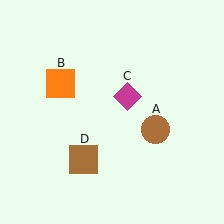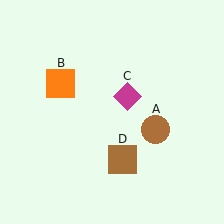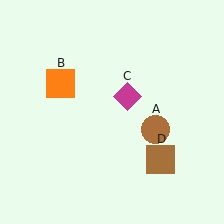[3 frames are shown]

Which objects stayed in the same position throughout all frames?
Brown circle (object A) and orange square (object B) and magenta diamond (object C) remained stationary.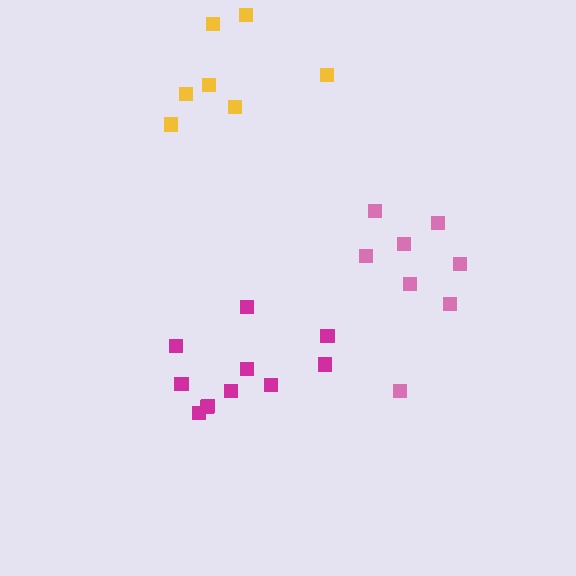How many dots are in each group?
Group 1: 11 dots, Group 2: 7 dots, Group 3: 8 dots (26 total).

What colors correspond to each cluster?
The clusters are colored: magenta, yellow, pink.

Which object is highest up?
The yellow cluster is topmost.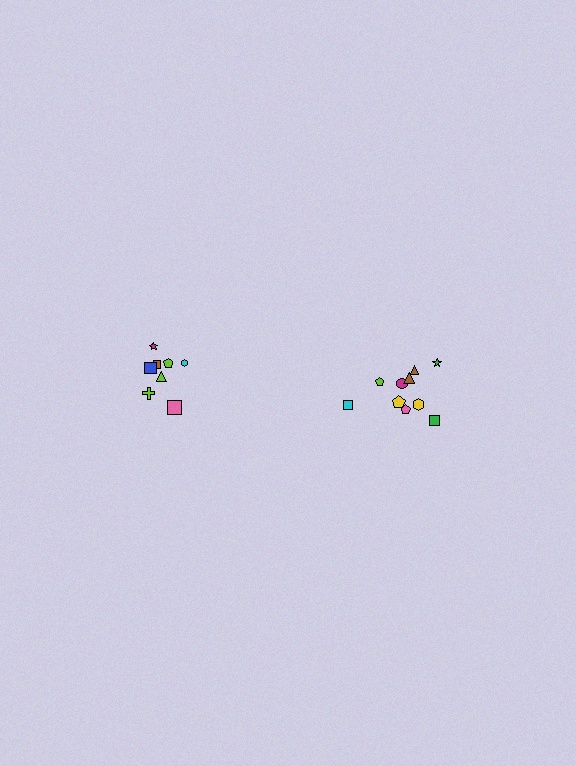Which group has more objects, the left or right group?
The right group.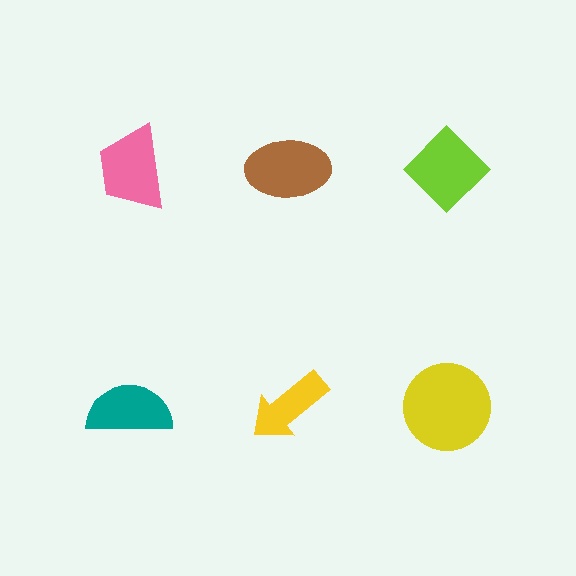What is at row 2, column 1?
A teal semicircle.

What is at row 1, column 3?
A lime diamond.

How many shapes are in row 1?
3 shapes.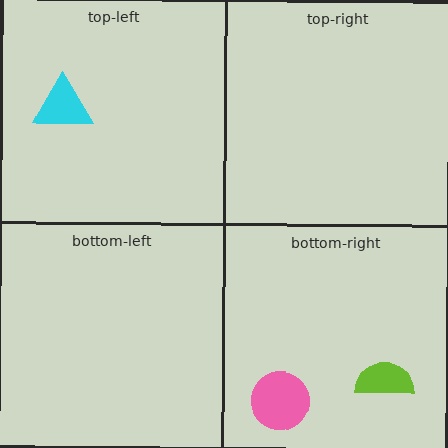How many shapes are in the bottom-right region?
2.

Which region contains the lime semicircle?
The bottom-right region.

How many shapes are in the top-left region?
1.